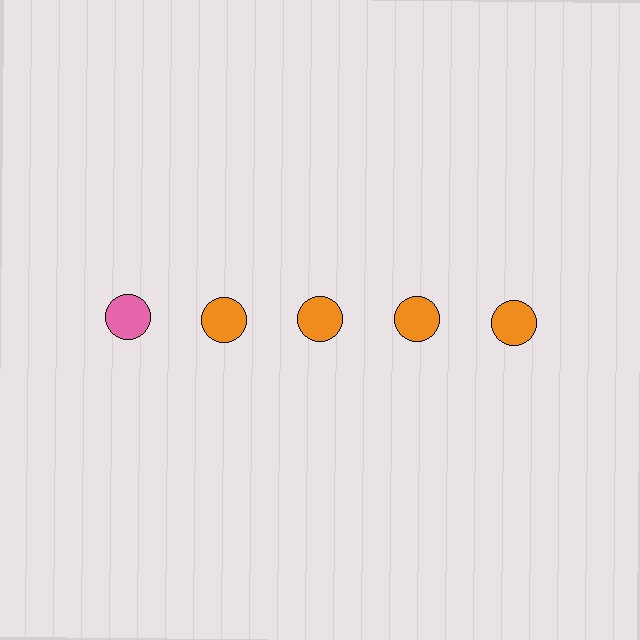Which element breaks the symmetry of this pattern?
The pink circle in the top row, leftmost column breaks the symmetry. All other shapes are orange circles.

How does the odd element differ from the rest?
It has a different color: pink instead of orange.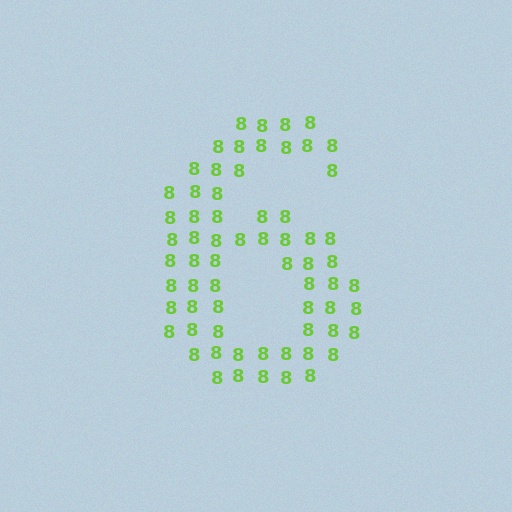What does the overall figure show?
The overall figure shows the digit 6.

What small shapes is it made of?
It is made of small digit 8's.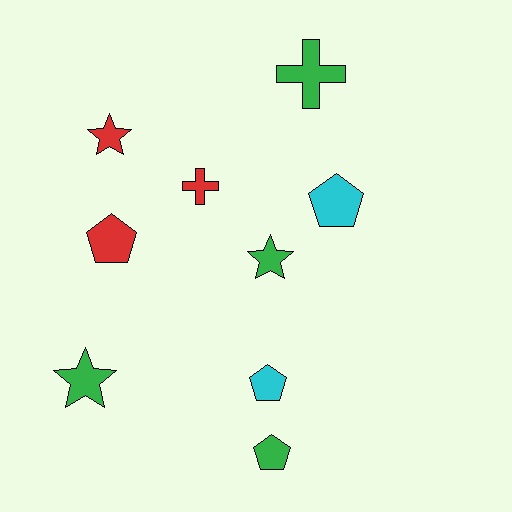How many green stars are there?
There are 2 green stars.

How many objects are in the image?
There are 9 objects.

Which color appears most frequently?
Green, with 4 objects.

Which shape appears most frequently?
Pentagon, with 4 objects.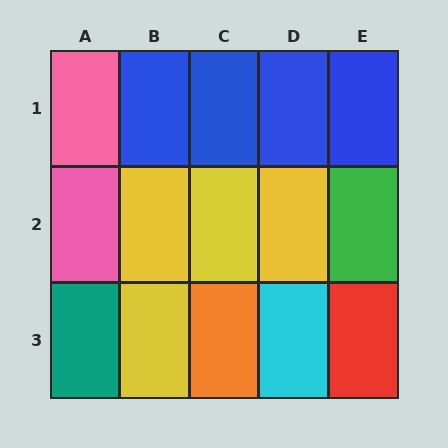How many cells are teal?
1 cell is teal.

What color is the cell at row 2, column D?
Yellow.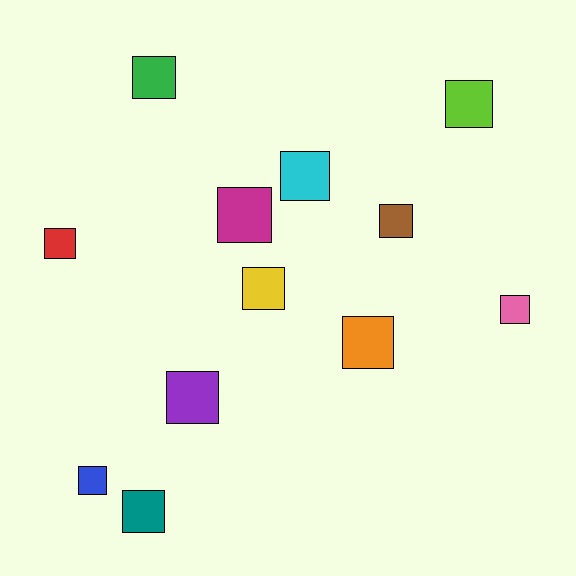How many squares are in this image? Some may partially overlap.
There are 12 squares.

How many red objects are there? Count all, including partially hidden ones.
There is 1 red object.